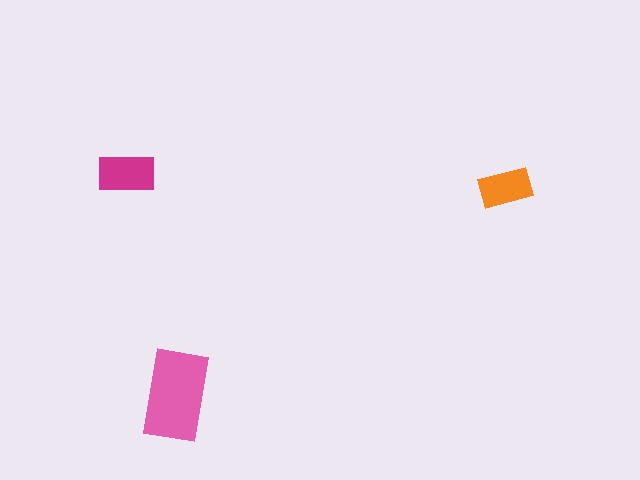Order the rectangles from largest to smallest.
the pink one, the magenta one, the orange one.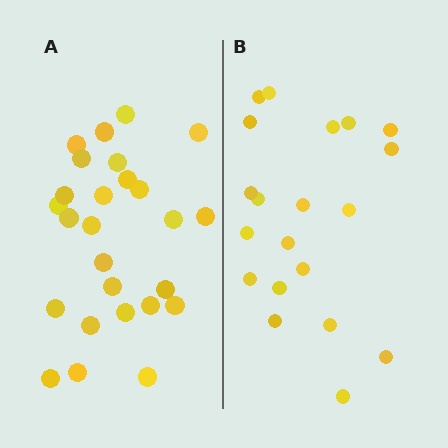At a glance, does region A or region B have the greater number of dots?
Region A (the left region) has more dots.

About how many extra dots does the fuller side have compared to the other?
Region A has about 6 more dots than region B.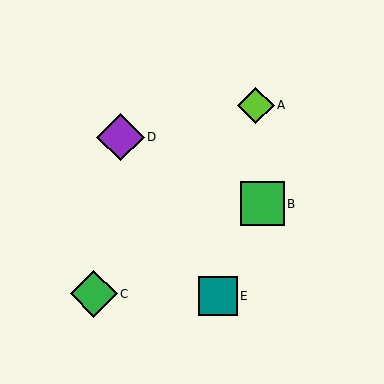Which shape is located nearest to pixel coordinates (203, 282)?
The teal square (labeled E) at (218, 296) is nearest to that location.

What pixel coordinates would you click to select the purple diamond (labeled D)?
Click at (120, 137) to select the purple diamond D.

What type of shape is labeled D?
Shape D is a purple diamond.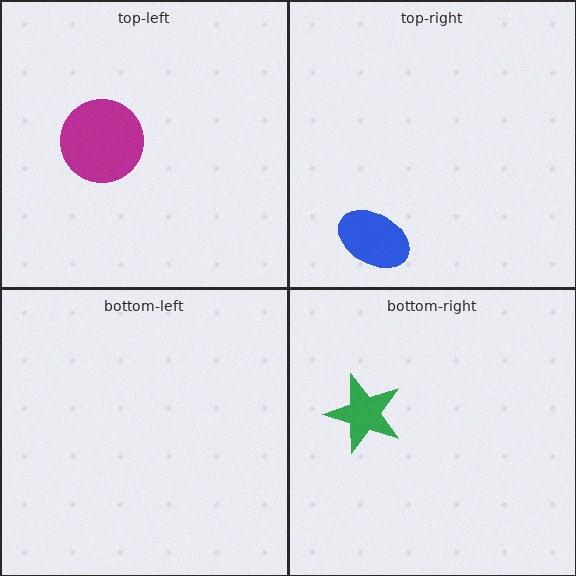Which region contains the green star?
The bottom-right region.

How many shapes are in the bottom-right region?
1.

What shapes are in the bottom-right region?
The green star.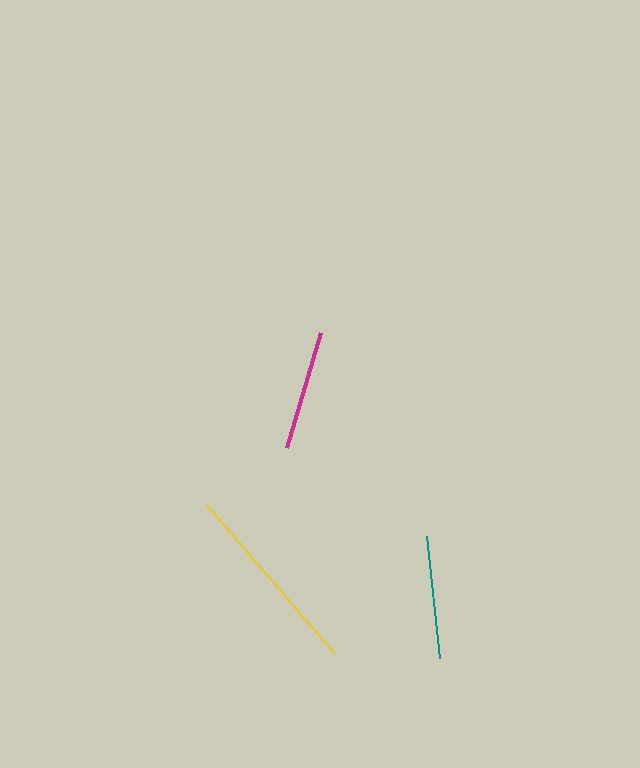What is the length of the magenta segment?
The magenta segment is approximately 120 pixels long.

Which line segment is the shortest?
The magenta line is the shortest at approximately 120 pixels.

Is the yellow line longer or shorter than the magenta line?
The yellow line is longer than the magenta line.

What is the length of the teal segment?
The teal segment is approximately 123 pixels long.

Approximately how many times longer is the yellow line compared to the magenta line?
The yellow line is approximately 1.6 times the length of the magenta line.